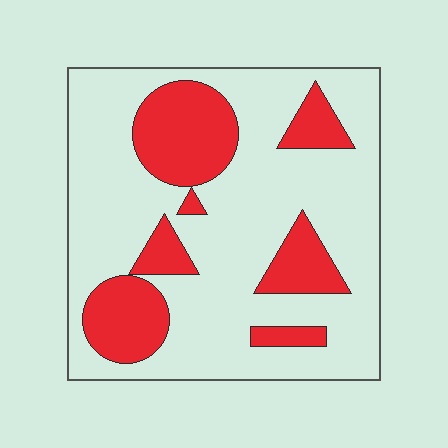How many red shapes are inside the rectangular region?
7.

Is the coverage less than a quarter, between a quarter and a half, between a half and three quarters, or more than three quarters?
Between a quarter and a half.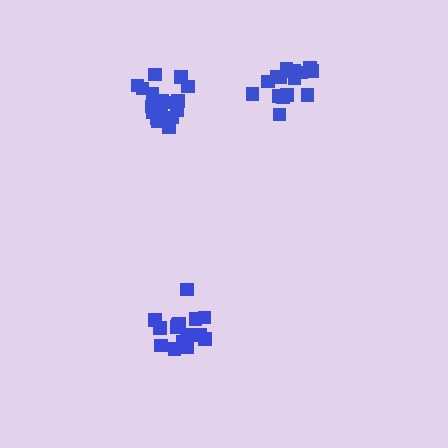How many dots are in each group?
Group 1: 15 dots, Group 2: 19 dots, Group 3: 15 dots (49 total).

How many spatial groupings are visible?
There are 3 spatial groupings.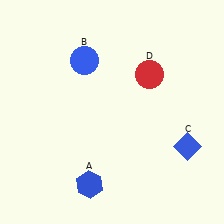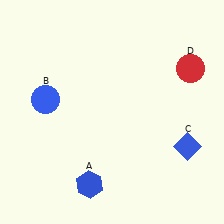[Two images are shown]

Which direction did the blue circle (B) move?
The blue circle (B) moved down.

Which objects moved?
The objects that moved are: the blue circle (B), the red circle (D).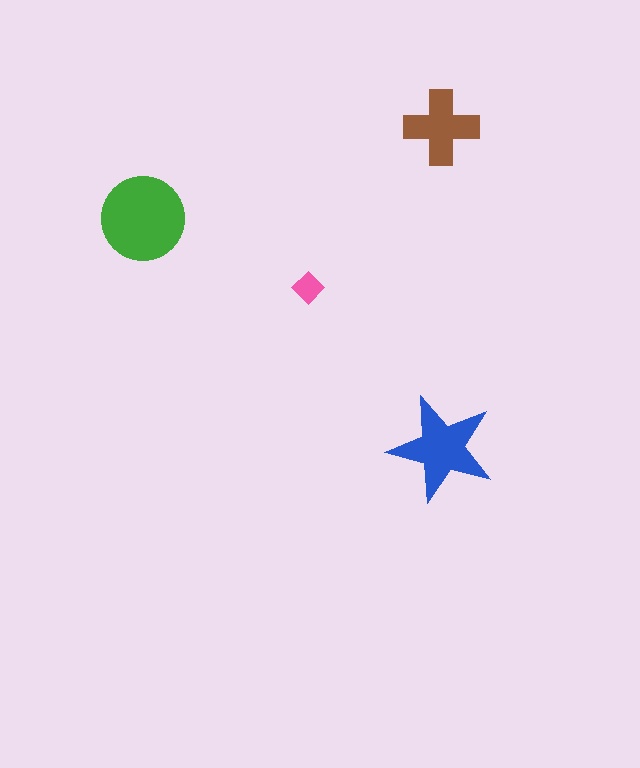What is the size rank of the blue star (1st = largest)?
2nd.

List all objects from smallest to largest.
The pink diamond, the brown cross, the blue star, the green circle.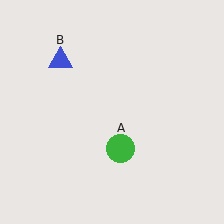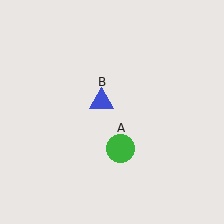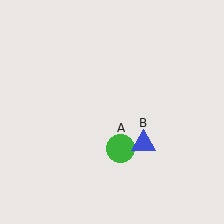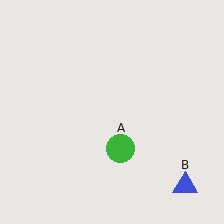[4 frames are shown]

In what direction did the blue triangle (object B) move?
The blue triangle (object B) moved down and to the right.